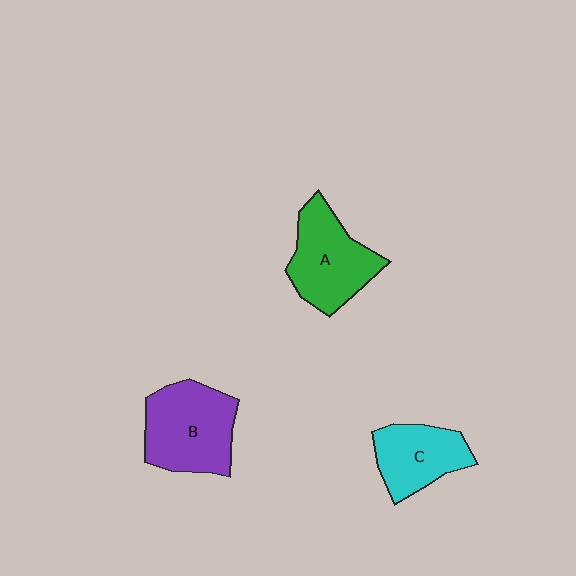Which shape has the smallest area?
Shape C (cyan).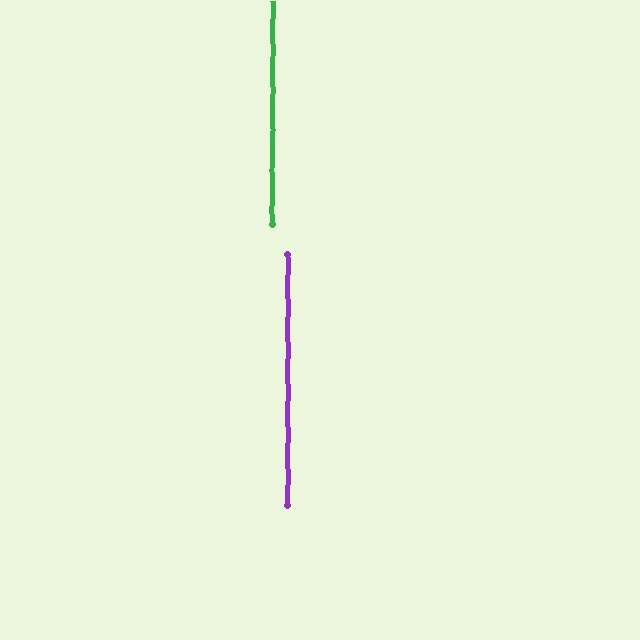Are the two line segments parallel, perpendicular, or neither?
Parallel — their directions differ by only 0.1°.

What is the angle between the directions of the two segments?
Approximately 0 degrees.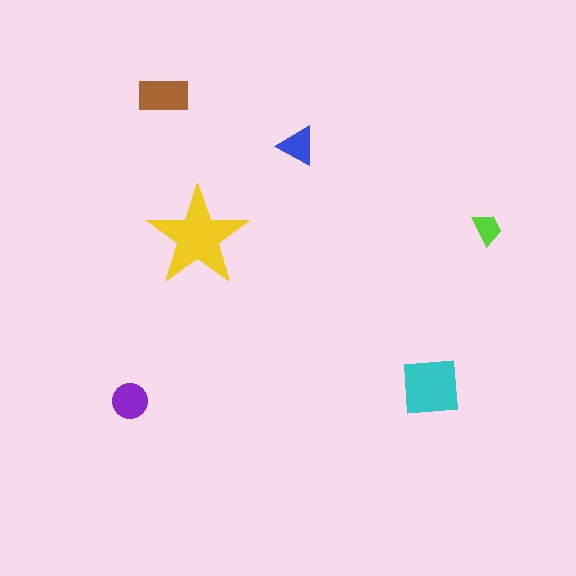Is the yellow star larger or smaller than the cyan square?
Larger.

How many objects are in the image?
There are 6 objects in the image.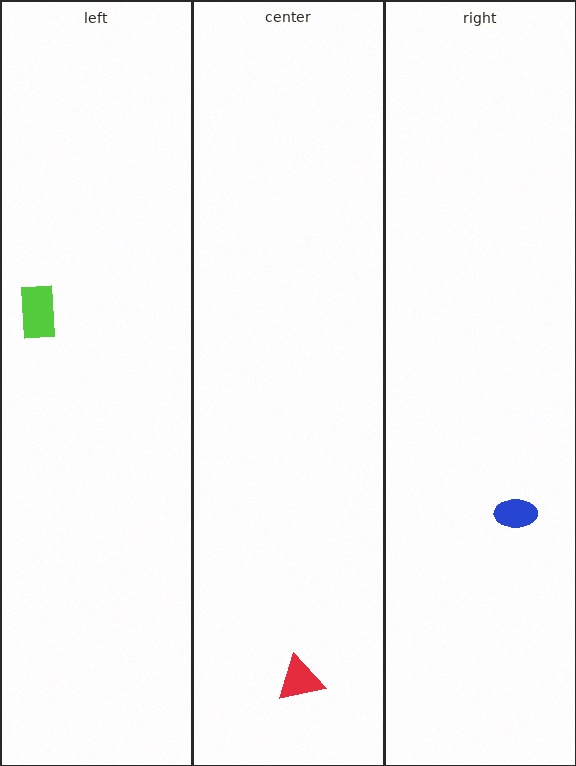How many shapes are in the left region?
1.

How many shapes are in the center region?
1.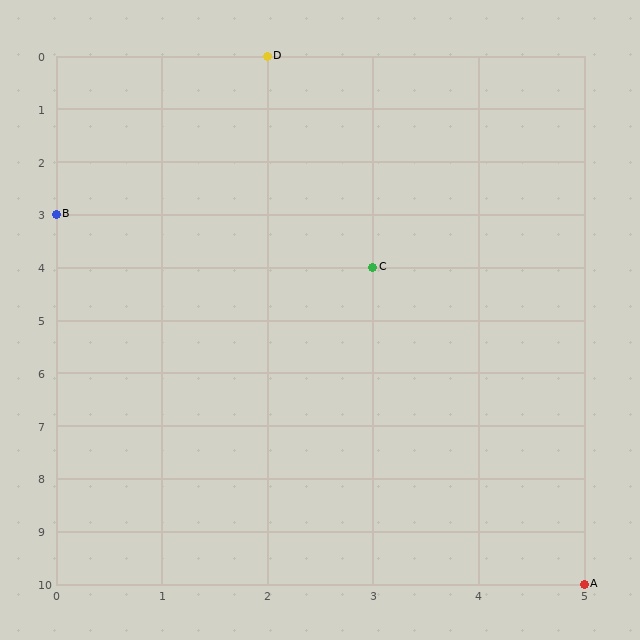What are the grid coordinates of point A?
Point A is at grid coordinates (5, 10).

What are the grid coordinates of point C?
Point C is at grid coordinates (3, 4).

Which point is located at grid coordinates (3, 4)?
Point C is at (3, 4).